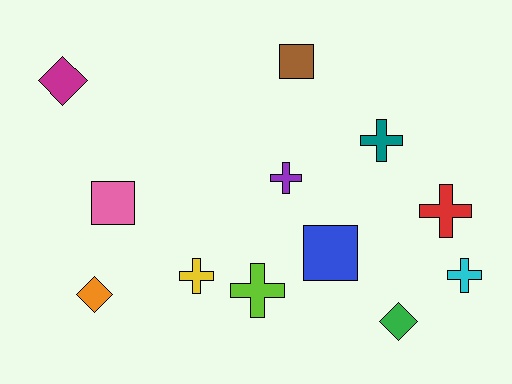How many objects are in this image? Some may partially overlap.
There are 12 objects.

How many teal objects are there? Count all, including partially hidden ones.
There is 1 teal object.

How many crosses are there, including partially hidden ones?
There are 6 crosses.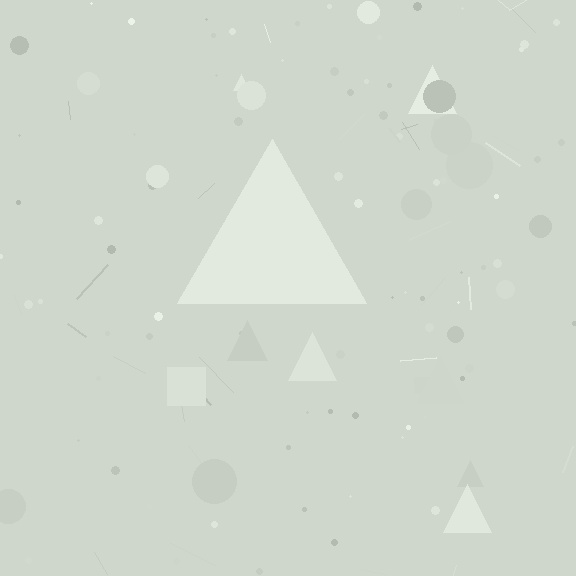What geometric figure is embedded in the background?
A triangle is embedded in the background.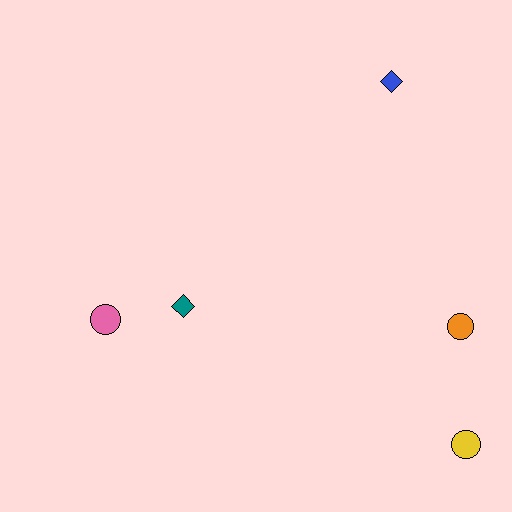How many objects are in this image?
There are 5 objects.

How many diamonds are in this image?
There are 2 diamonds.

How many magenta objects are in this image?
There are no magenta objects.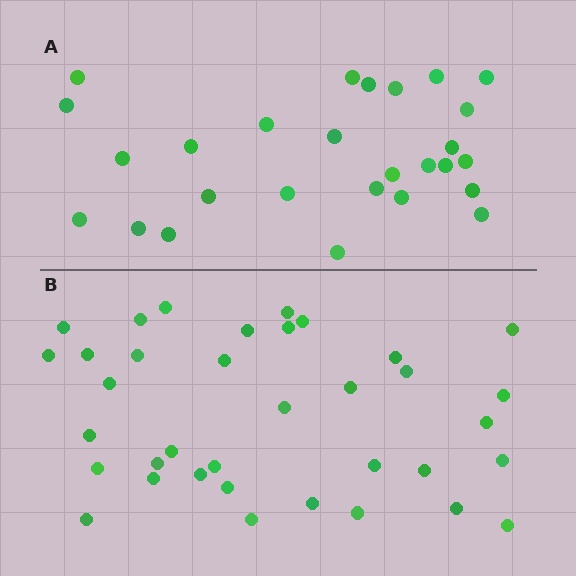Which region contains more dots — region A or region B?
Region B (the bottom region) has more dots.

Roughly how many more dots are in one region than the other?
Region B has roughly 8 or so more dots than region A.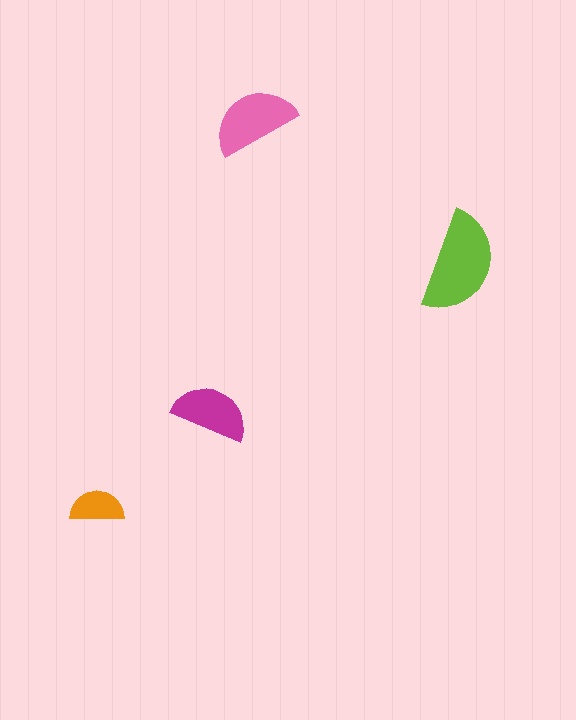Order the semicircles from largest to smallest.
the lime one, the pink one, the magenta one, the orange one.